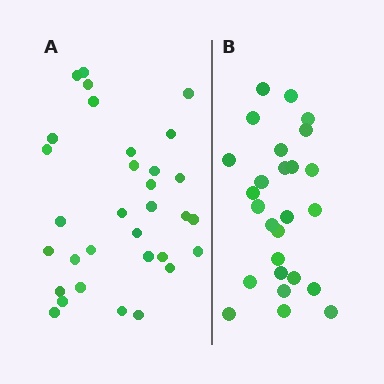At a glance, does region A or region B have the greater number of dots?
Region A (the left region) has more dots.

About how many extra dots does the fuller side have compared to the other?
Region A has about 6 more dots than region B.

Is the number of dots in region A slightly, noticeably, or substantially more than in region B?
Region A has only slightly more — the two regions are fairly close. The ratio is roughly 1.2 to 1.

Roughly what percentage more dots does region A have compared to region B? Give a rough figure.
About 25% more.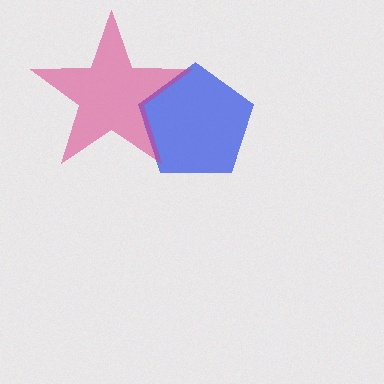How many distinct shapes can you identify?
There are 2 distinct shapes: a blue pentagon, a magenta star.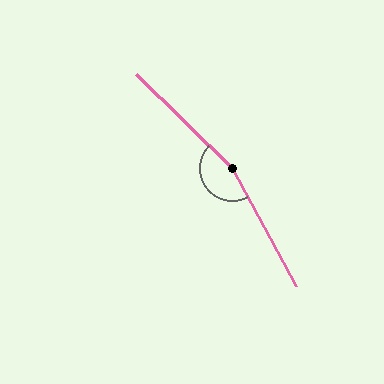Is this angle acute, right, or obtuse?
It is obtuse.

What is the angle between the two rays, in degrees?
Approximately 163 degrees.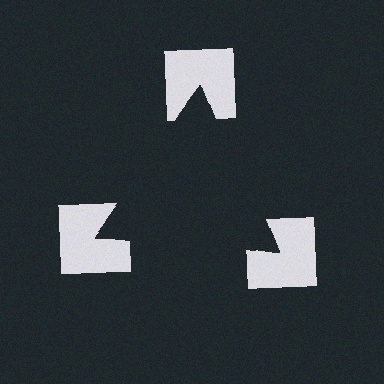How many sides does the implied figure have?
3 sides.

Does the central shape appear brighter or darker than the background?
It typically appears slightly darker than the background, even though no actual brightness change is drawn.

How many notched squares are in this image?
There are 3 — one at each vertex of the illusory triangle.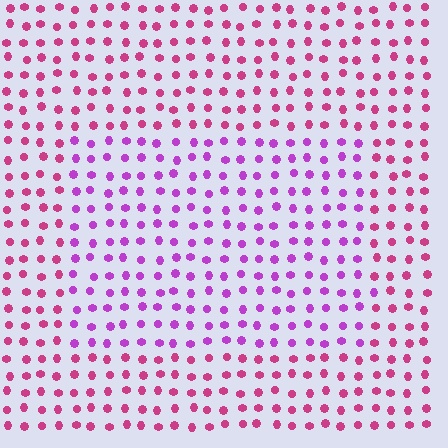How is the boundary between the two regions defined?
The boundary is defined purely by a slight shift in hue (about 36 degrees). Spacing, size, and orientation are identical on both sides.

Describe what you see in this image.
The image is filled with small magenta elements in a uniform arrangement. A rectangle-shaped region is visible where the elements are tinted to a slightly different hue, forming a subtle color boundary.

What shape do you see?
I see a rectangle.